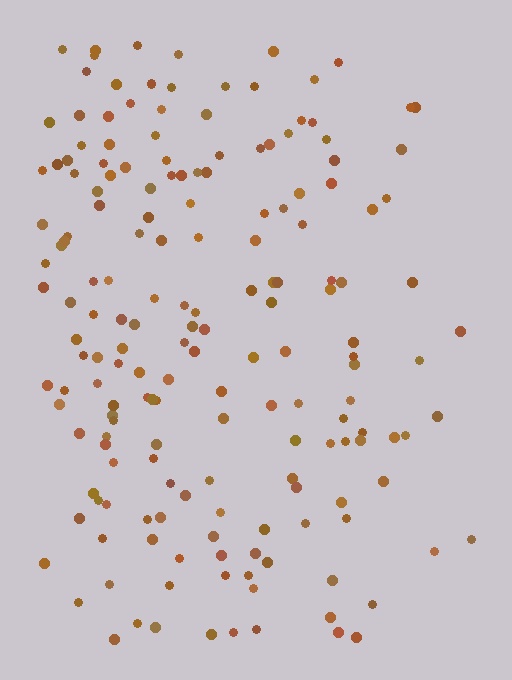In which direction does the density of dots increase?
From right to left, with the left side densest.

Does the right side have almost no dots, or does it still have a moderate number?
Still a moderate number, just noticeably fewer than the left.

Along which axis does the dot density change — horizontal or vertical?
Horizontal.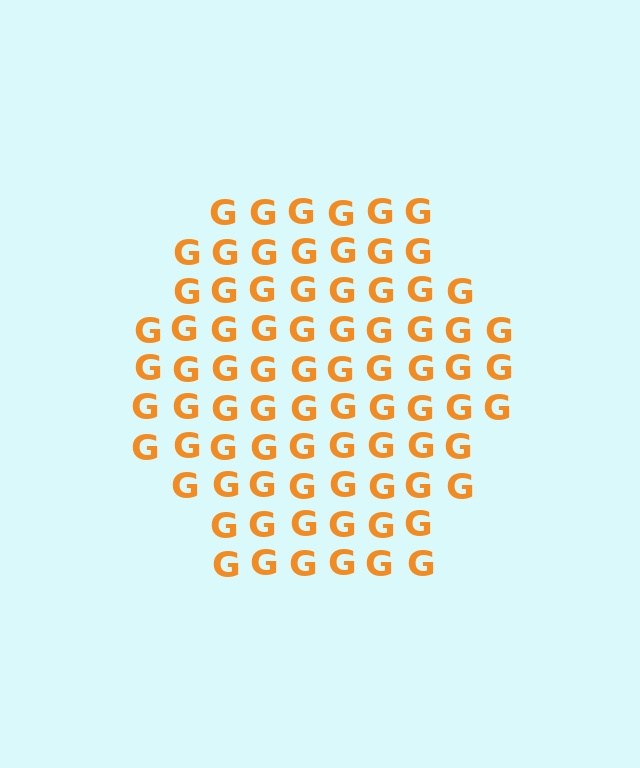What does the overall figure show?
The overall figure shows a hexagon.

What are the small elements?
The small elements are letter G's.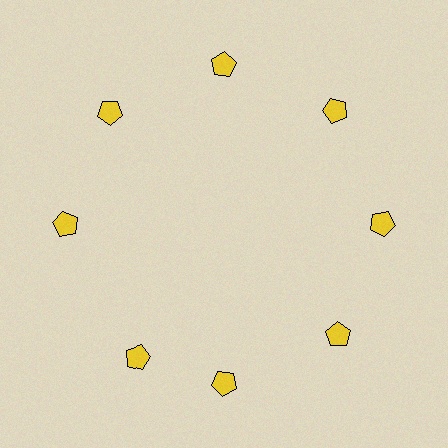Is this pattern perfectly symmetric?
No. The 8 yellow pentagons are arranged in a ring, but one element near the 8 o'clock position is rotated out of alignment along the ring, breaking the 8-fold rotational symmetry.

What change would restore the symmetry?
The symmetry would be restored by rotating it back into even spacing with its neighbors so that all 8 pentagons sit at equal angles and equal distance from the center.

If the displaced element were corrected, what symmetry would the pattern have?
It would have 8-fold rotational symmetry — the pattern would map onto itself every 45 degrees.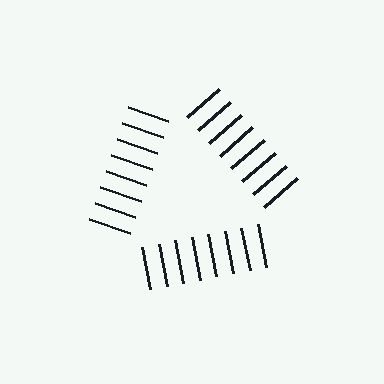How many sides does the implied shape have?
3 sides — the line-ends trace a triangle.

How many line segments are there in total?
24 — 8 along each of the 3 edges.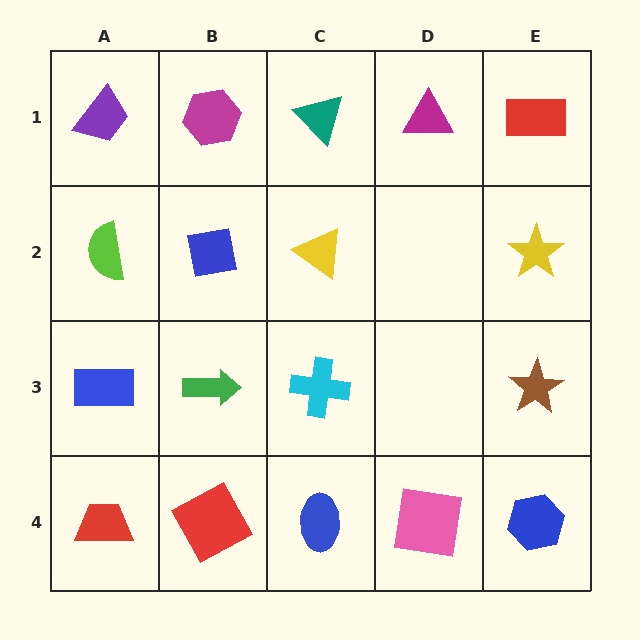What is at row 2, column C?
A yellow triangle.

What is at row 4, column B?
A red square.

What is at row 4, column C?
A blue ellipse.